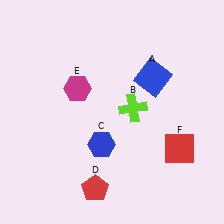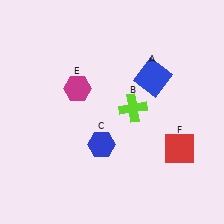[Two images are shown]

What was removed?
The red pentagon (D) was removed in Image 2.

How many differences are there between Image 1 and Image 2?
There is 1 difference between the two images.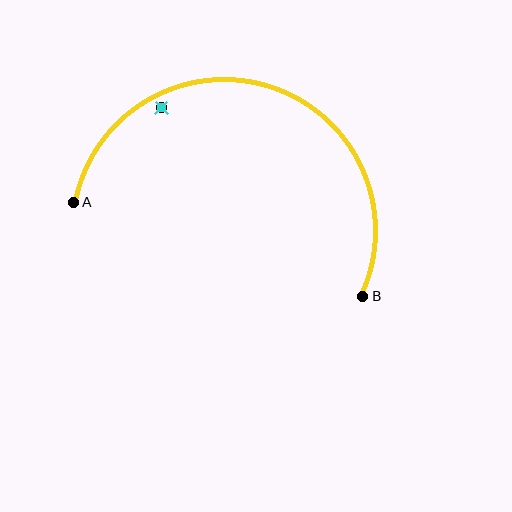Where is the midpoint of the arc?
The arc midpoint is the point on the curve farthest from the straight line joining A and B. It sits above that line.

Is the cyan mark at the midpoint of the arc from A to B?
No — the cyan mark does not lie on the arc at all. It sits slightly inside the curve.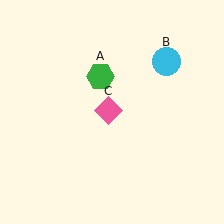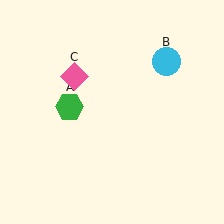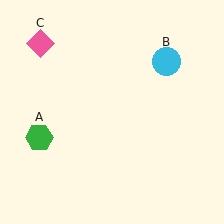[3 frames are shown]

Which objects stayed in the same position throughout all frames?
Cyan circle (object B) remained stationary.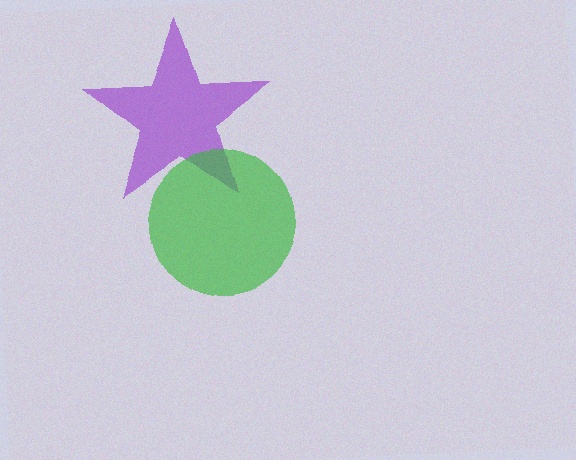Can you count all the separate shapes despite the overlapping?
Yes, there are 2 separate shapes.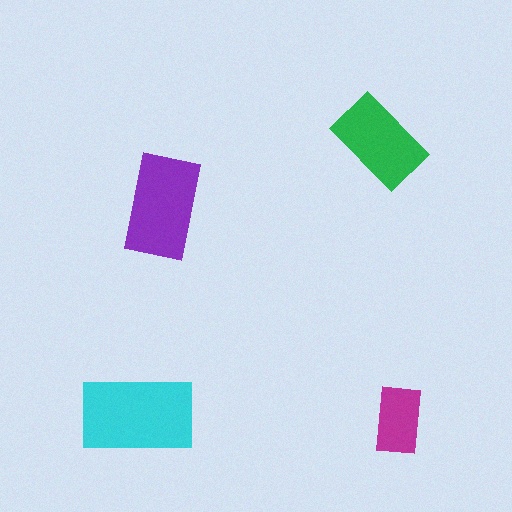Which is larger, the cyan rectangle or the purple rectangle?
The cyan one.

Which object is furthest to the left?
The cyan rectangle is leftmost.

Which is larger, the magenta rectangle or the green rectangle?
The green one.